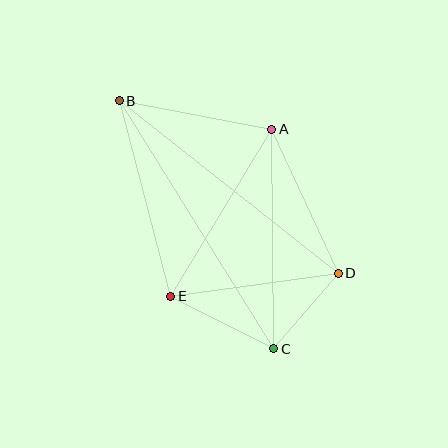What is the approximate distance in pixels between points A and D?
The distance between A and D is approximately 158 pixels.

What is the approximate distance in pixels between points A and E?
The distance between A and E is approximately 195 pixels.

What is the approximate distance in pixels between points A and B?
The distance between A and B is approximately 155 pixels.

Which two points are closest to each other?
Points C and D are closest to each other.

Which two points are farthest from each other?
Points B and C are farthest from each other.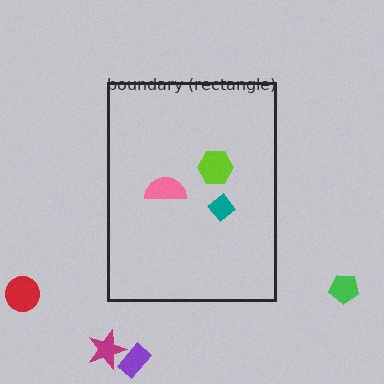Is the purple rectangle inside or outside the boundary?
Outside.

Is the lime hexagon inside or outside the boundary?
Inside.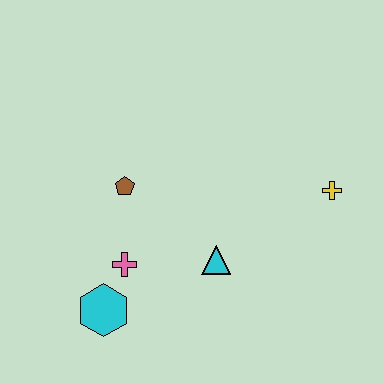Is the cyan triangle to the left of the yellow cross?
Yes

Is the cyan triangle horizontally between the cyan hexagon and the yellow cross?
Yes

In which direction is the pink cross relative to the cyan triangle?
The pink cross is to the left of the cyan triangle.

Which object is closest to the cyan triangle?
The pink cross is closest to the cyan triangle.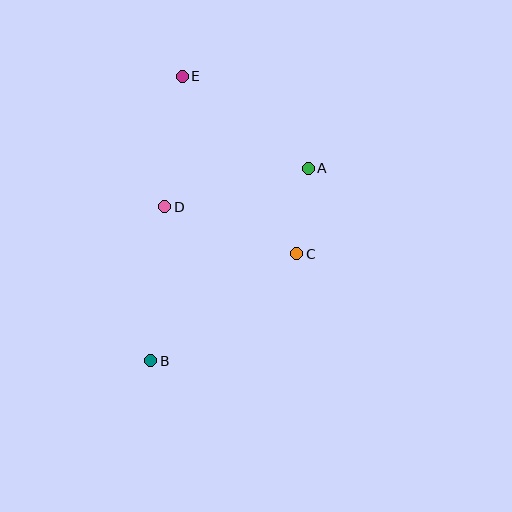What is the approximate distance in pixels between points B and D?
The distance between B and D is approximately 155 pixels.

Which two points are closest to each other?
Points A and C are closest to each other.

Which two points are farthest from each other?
Points B and E are farthest from each other.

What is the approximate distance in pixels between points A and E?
The distance between A and E is approximately 156 pixels.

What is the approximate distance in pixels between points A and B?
The distance between A and B is approximately 249 pixels.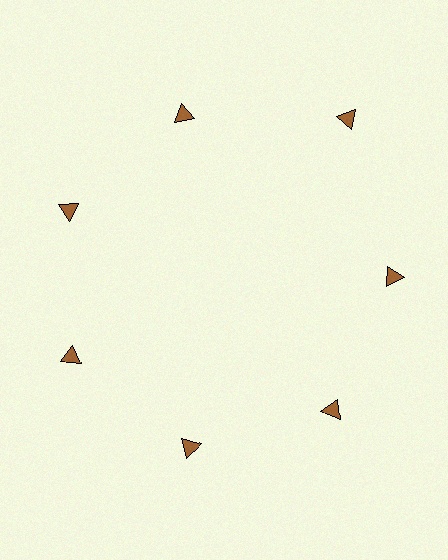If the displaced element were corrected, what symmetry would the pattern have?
It would have 7-fold rotational symmetry — the pattern would map onto itself every 51 degrees.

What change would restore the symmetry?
The symmetry would be restored by moving it inward, back onto the ring so that all 7 triangles sit at equal angles and equal distance from the center.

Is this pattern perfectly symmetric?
No. The 7 brown triangles are arranged in a ring, but one element near the 1 o'clock position is pushed outward from the center, breaking the 7-fold rotational symmetry.